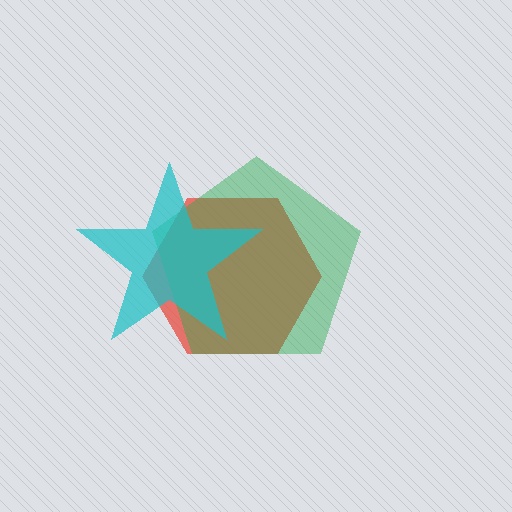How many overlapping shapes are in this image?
There are 3 overlapping shapes in the image.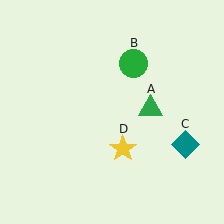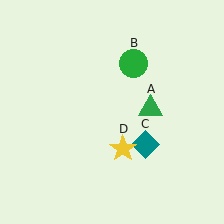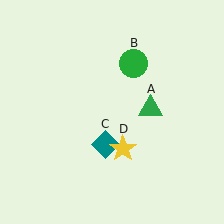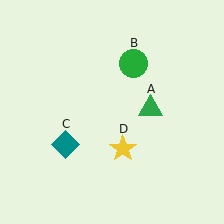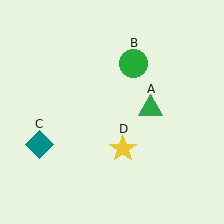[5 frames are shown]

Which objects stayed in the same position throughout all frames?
Green triangle (object A) and green circle (object B) and yellow star (object D) remained stationary.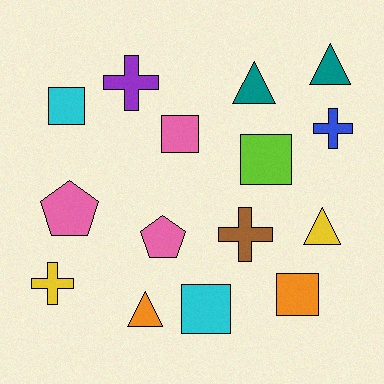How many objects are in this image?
There are 15 objects.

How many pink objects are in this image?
There are 3 pink objects.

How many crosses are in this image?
There are 4 crosses.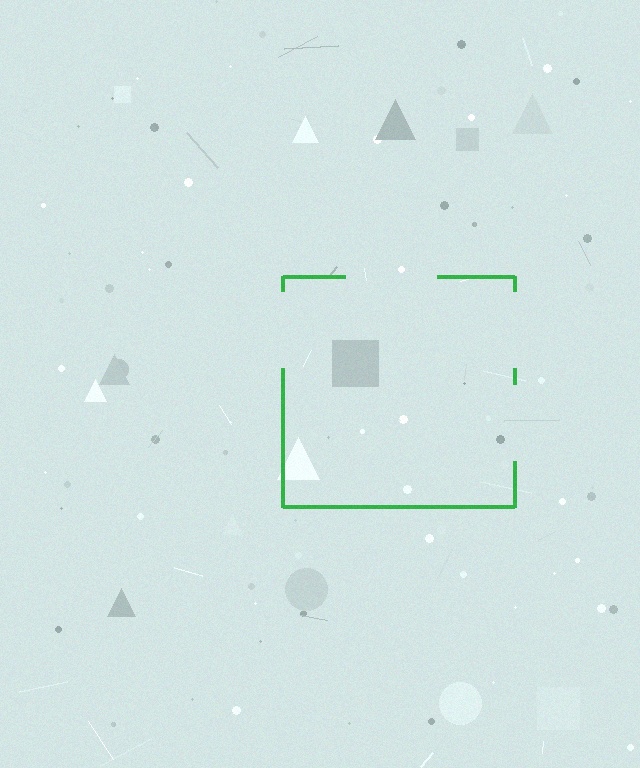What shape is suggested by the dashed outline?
The dashed outline suggests a square.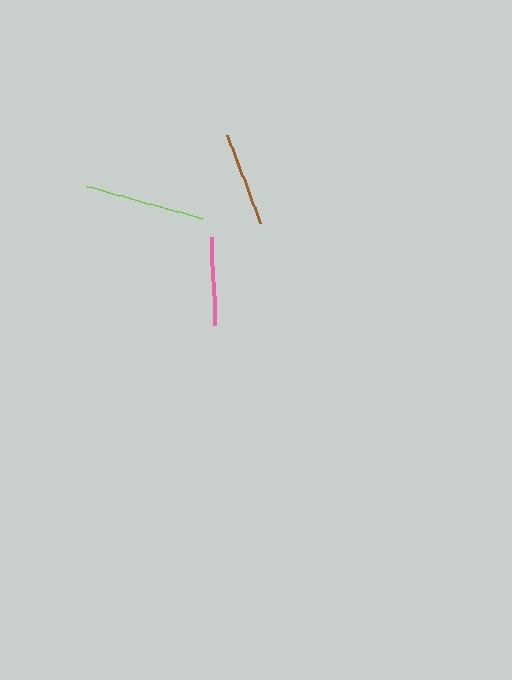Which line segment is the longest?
The lime line is the longest at approximately 120 pixels.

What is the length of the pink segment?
The pink segment is approximately 88 pixels long.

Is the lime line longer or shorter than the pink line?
The lime line is longer than the pink line.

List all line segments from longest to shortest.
From longest to shortest: lime, brown, pink.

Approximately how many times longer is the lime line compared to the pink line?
The lime line is approximately 1.4 times the length of the pink line.